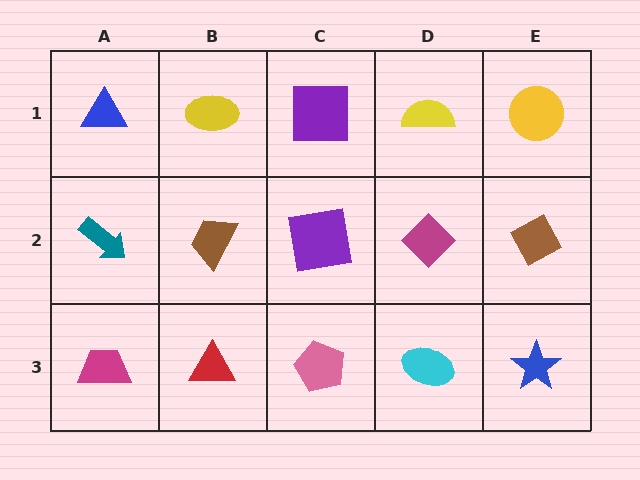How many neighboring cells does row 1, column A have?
2.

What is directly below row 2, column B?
A red triangle.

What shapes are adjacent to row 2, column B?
A yellow ellipse (row 1, column B), a red triangle (row 3, column B), a teal arrow (row 2, column A), a purple square (row 2, column C).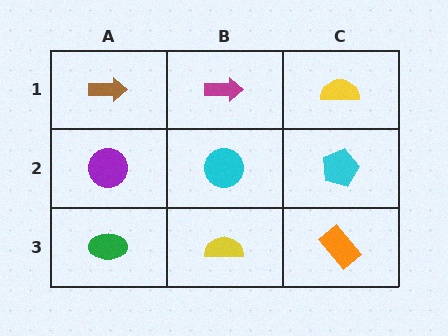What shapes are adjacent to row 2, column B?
A magenta arrow (row 1, column B), a yellow semicircle (row 3, column B), a purple circle (row 2, column A), a cyan pentagon (row 2, column C).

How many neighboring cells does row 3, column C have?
2.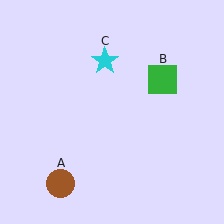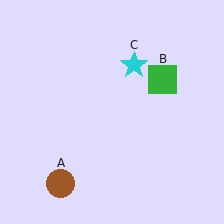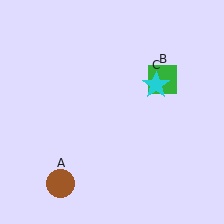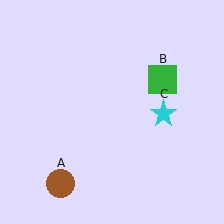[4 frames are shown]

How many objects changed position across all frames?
1 object changed position: cyan star (object C).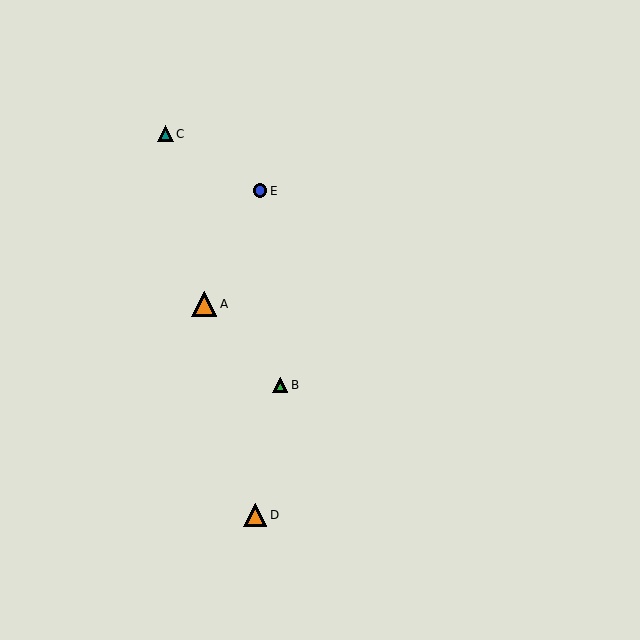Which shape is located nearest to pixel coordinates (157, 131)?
The teal triangle (labeled C) at (166, 134) is nearest to that location.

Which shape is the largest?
The orange triangle (labeled A) is the largest.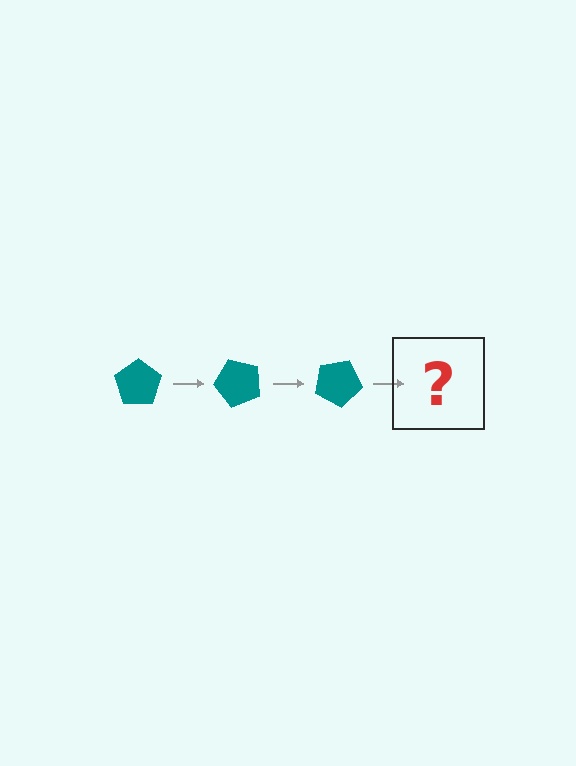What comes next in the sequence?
The next element should be a teal pentagon rotated 150 degrees.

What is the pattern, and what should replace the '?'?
The pattern is that the pentagon rotates 50 degrees each step. The '?' should be a teal pentagon rotated 150 degrees.